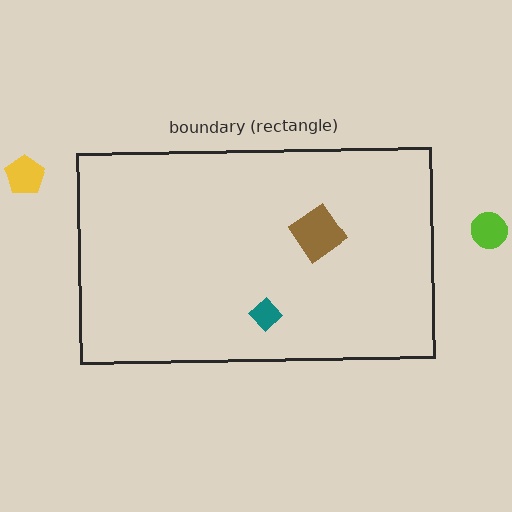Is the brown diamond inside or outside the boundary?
Inside.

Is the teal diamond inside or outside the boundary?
Inside.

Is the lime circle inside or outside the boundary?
Outside.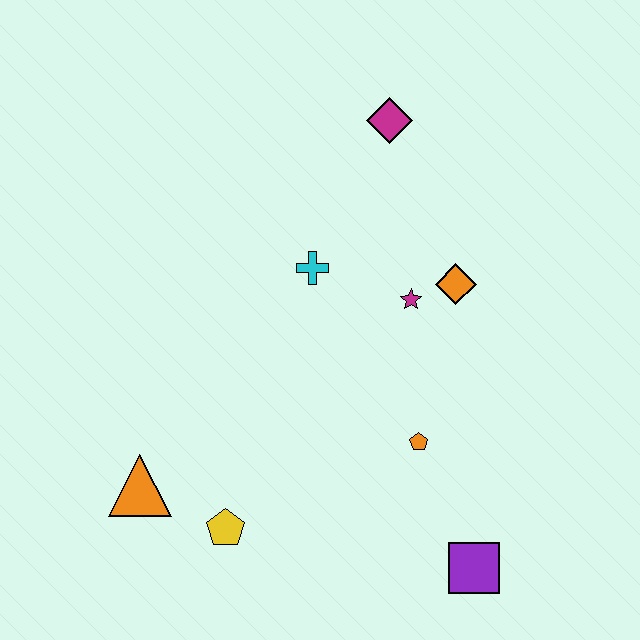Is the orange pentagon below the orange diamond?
Yes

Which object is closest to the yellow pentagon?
The orange triangle is closest to the yellow pentagon.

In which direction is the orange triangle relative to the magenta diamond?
The orange triangle is below the magenta diamond.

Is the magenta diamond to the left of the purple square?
Yes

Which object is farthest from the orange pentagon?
The magenta diamond is farthest from the orange pentagon.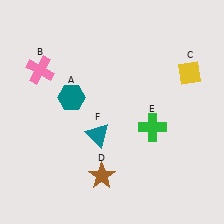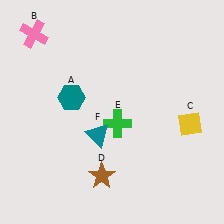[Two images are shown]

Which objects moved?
The objects that moved are: the pink cross (B), the yellow diamond (C), the green cross (E).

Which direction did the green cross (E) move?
The green cross (E) moved left.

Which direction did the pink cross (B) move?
The pink cross (B) moved up.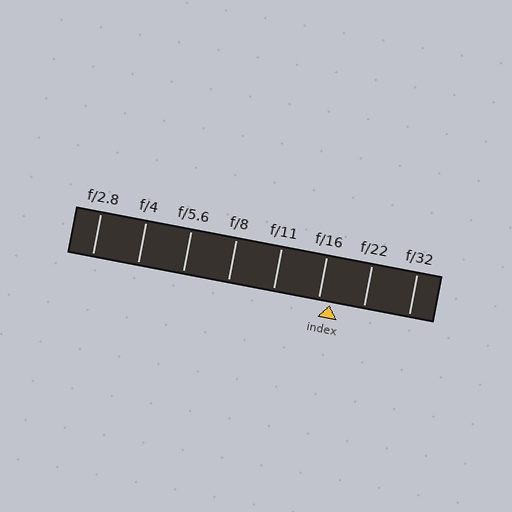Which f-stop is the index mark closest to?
The index mark is closest to f/16.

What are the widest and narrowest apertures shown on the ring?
The widest aperture shown is f/2.8 and the narrowest is f/32.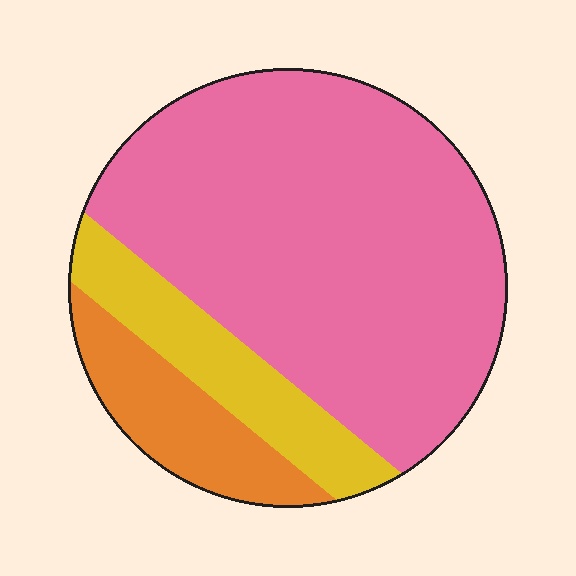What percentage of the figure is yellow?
Yellow covers 16% of the figure.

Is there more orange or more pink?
Pink.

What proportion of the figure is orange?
Orange takes up about one eighth (1/8) of the figure.